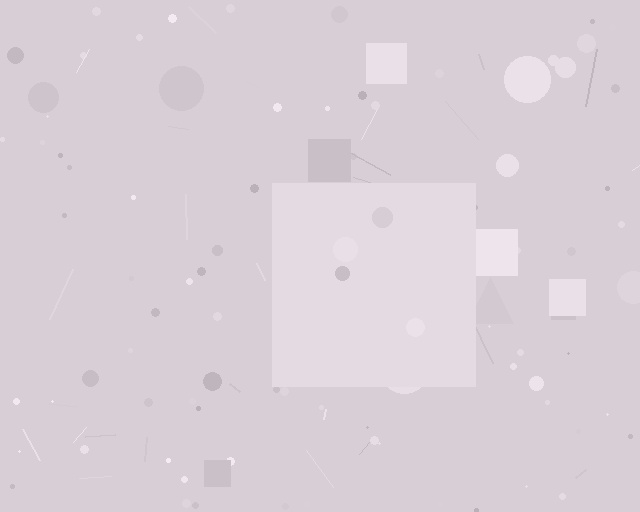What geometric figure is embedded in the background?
A square is embedded in the background.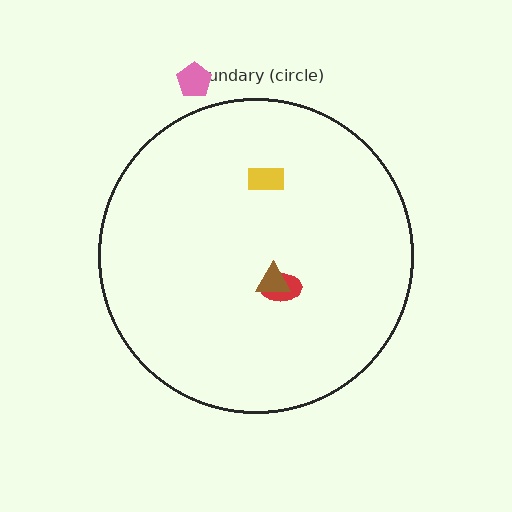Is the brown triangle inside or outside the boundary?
Inside.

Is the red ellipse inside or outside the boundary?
Inside.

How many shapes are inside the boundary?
3 inside, 1 outside.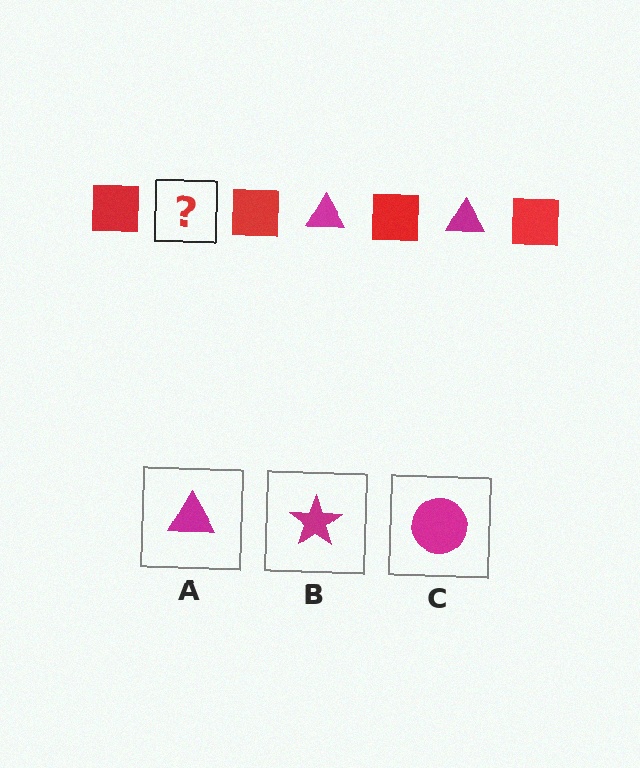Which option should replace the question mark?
Option A.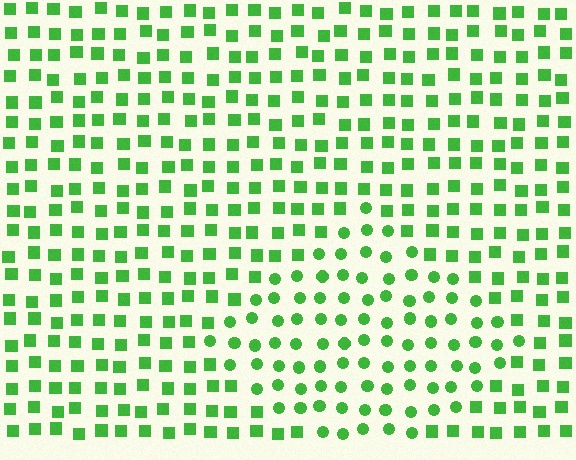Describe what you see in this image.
The image is filled with small green elements arranged in a uniform grid. A diamond-shaped region contains circles, while the surrounding area contains squares. The boundary is defined purely by the change in element shape.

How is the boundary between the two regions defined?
The boundary is defined by a change in element shape: circles inside vs. squares outside. All elements share the same color and spacing.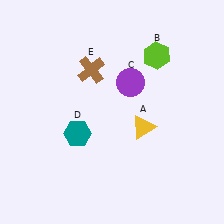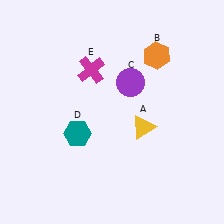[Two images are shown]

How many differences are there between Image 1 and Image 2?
There are 2 differences between the two images.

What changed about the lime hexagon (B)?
In Image 1, B is lime. In Image 2, it changed to orange.